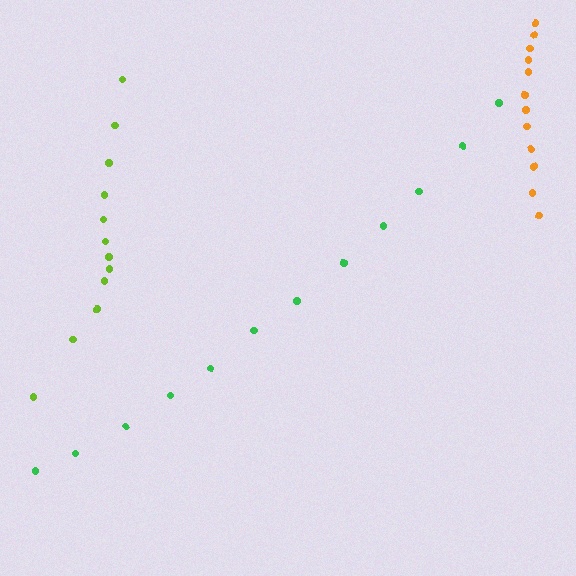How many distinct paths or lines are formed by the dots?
There are 3 distinct paths.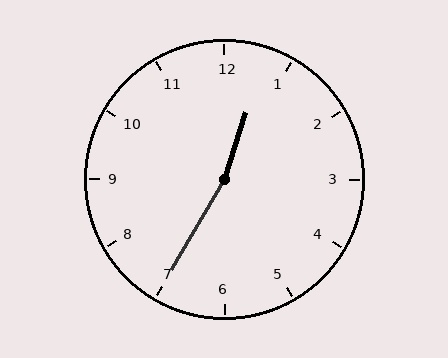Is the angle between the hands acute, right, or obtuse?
It is obtuse.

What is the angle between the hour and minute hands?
Approximately 168 degrees.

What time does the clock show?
12:35.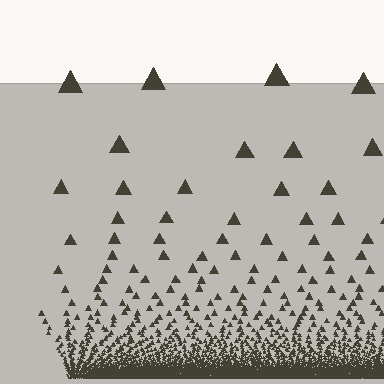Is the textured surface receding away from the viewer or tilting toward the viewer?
The surface appears to tilt toward the viewer. Texture elements get larger and sparser toward the top.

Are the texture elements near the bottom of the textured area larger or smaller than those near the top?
Smaller. The gradient is inverted — elements near the bottom are smaller and denser.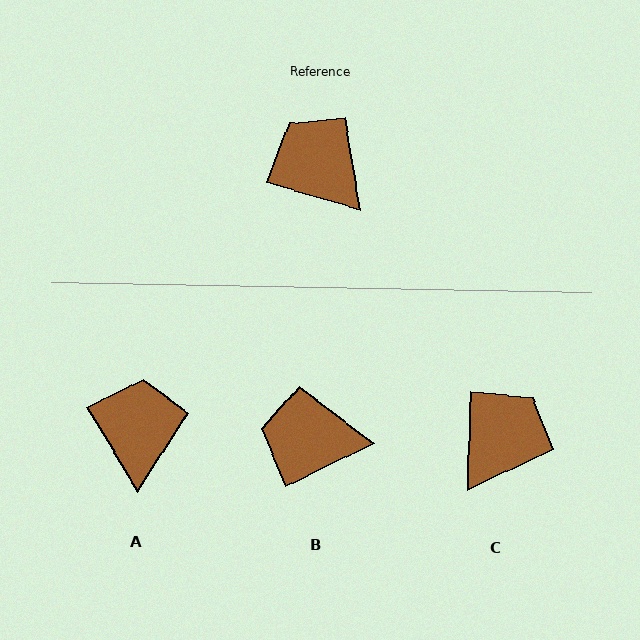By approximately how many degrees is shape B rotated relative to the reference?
Approximately 43 degrees counter-clockwise.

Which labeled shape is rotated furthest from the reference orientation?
C, about 74 degrees away.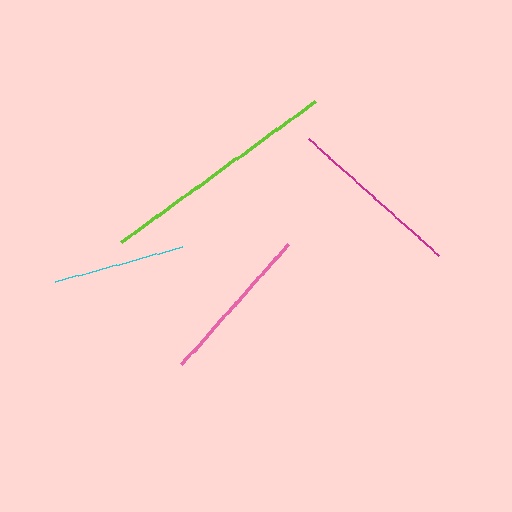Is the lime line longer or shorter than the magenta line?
The lime line is longer than the magenta line.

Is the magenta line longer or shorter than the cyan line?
The magenta line is longer than the cyan line.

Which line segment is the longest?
The lime line is the longest at approximately 238 pixels.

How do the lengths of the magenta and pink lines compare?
The magenta and pink lines are approximately the same length.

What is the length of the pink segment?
The pink segment is approximately 160 pixels long.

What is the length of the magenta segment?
The magenta segment is approximately 174 pixels long.